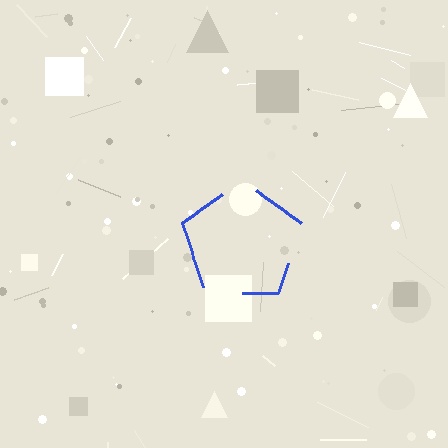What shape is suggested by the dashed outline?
The dashed outline suggests a pentagon.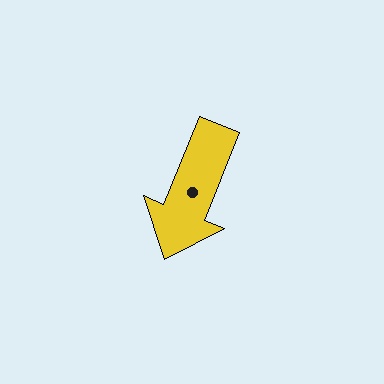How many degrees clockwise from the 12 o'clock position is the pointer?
Approximately 202 degrees.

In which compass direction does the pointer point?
South.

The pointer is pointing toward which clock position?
Roughly 7 o'clock.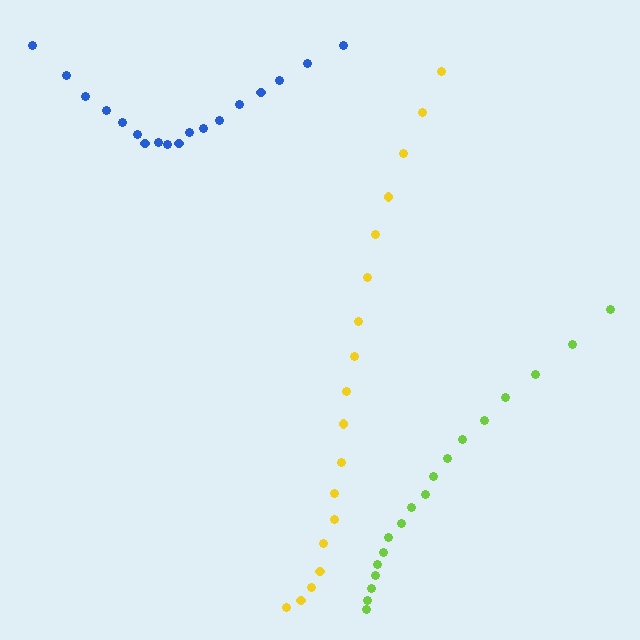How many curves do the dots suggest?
There are 3 distinct paths.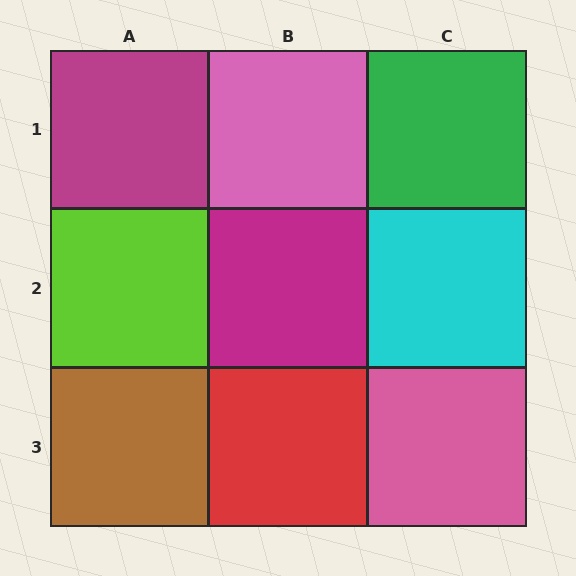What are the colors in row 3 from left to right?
Brown, red, pink.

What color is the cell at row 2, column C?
Cyan.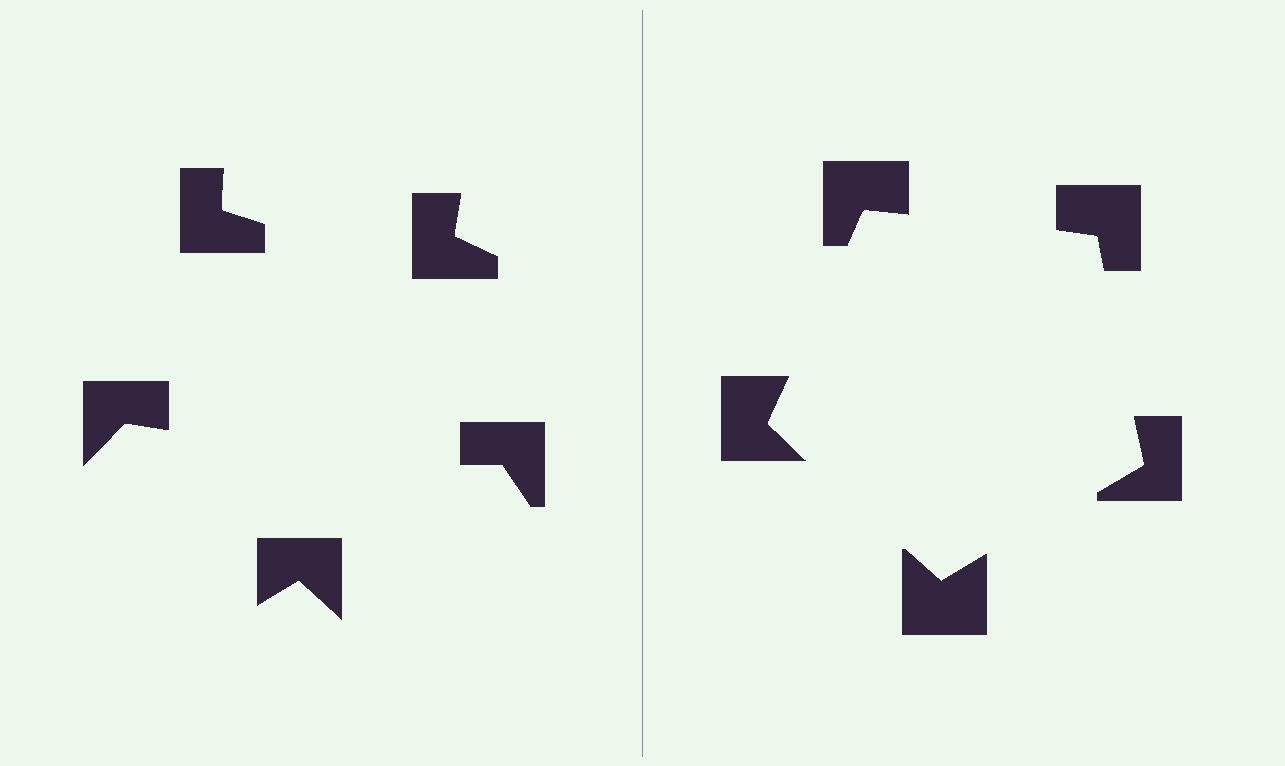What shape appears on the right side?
An illusory pentagon.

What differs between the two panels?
The notched squares are positioned identically on both sides; only the wedge orientations differ. On the right they align to a pentagon; on the left they are misaligned.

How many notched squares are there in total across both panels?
10 — 5 on each side.